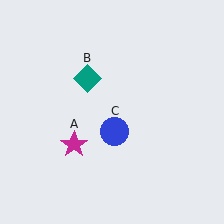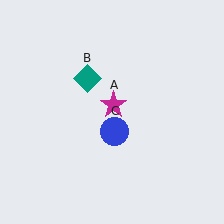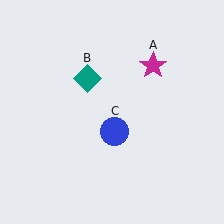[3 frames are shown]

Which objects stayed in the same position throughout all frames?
Teal diamond (object B) and blue circle (object C) remained stationary.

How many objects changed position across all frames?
1 object changed position: magenta star (object A).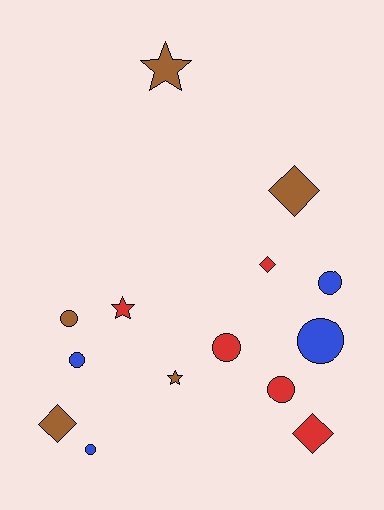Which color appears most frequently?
Red, with 5 objects.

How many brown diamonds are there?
There are 2 brown diamonds.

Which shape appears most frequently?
Circle, with 7 objects.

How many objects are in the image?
There are 14 objects.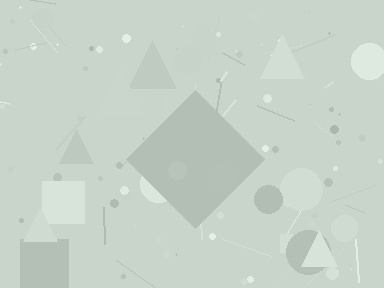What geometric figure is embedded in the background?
A diamond is embedded in the background.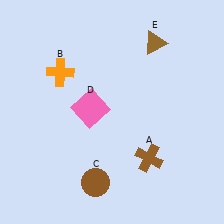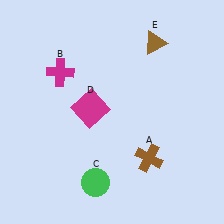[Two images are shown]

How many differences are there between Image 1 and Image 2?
There are 3 differences between the two images.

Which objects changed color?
B changed from orange to magenta. C changed from brown to green. D changed from pink to magenta.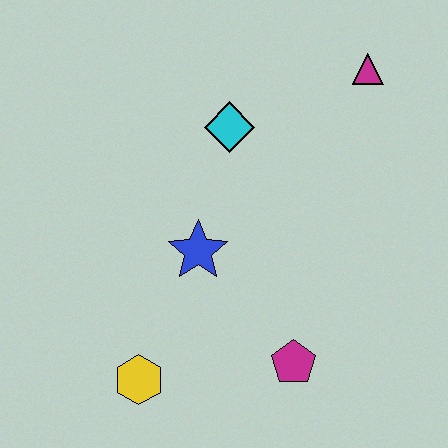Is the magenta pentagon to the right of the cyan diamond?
Yes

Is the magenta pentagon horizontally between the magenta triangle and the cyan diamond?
Yes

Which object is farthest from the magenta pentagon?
The magenta triangle is farthest from the magenta pentagon.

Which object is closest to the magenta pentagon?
The blue star is closest to the magenta pentagon.